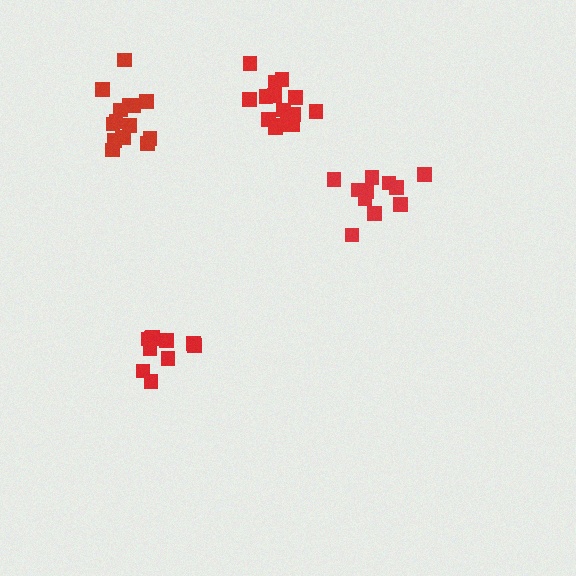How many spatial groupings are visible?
There are 4 spatial groupings.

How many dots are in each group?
Group 1: 10 dots, Group 2: 15 dots, Group 3: 11 dots, Group 4: 15 dots (51 total).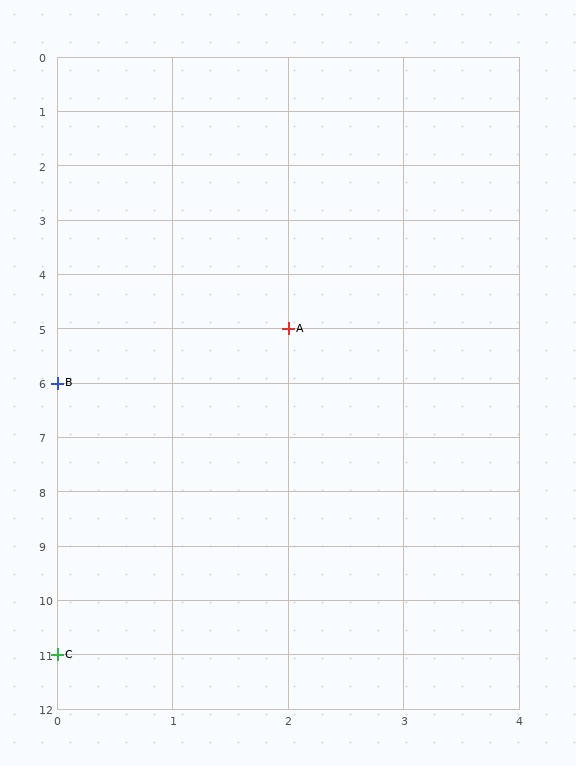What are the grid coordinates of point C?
Point C is at grid coordinates (0, 11).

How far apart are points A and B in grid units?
Points A and B are 2 columns and 1 row apart (about 2.2 grid units diagonally).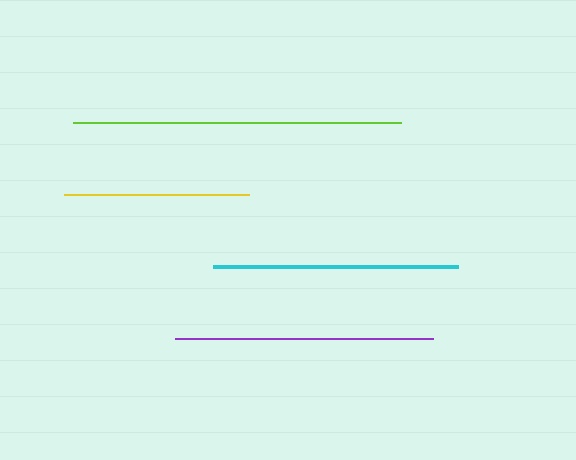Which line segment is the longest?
The lime line is the longest at approximately 328 pixels.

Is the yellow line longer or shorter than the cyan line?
The cyan line is longer than the yellow line.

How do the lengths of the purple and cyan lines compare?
The purple and cyan lines are approximately the same length.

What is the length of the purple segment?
The purple segment is approximately 258 pixels long.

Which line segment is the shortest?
The yellow line is the shortest at approximately 185 pixels.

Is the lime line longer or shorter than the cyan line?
The lime line is longer than the cyan line.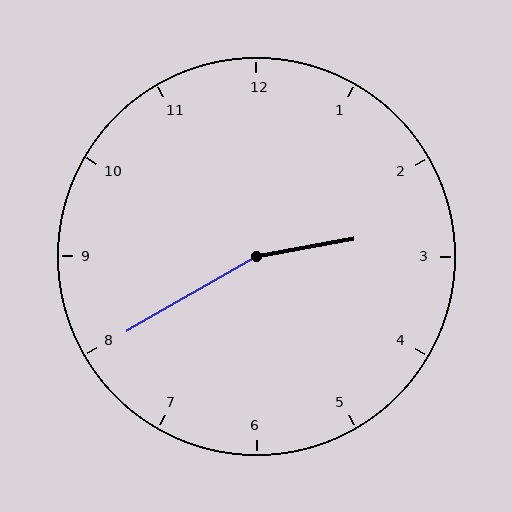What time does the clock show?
2:40.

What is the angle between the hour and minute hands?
Approximately 160 degrees.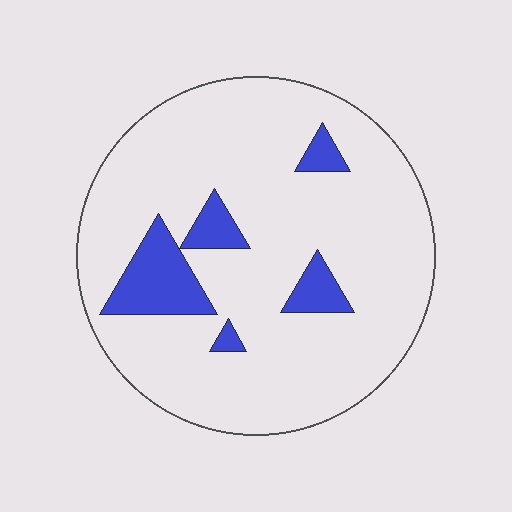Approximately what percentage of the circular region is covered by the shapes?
Approximately 15%.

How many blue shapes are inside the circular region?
5.